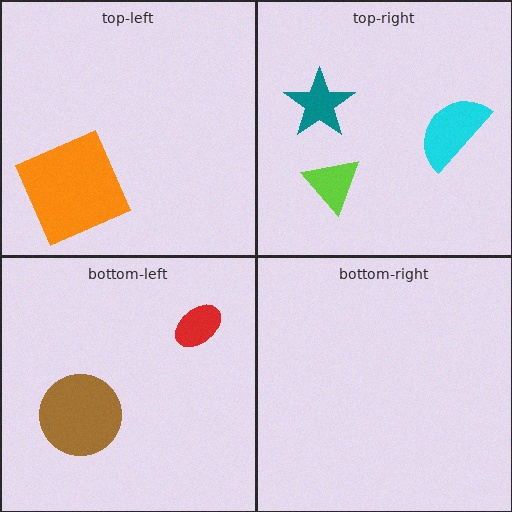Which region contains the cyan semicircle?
The top-right region.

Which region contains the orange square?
The top-left region.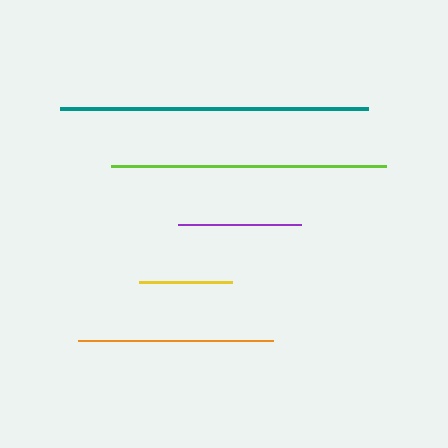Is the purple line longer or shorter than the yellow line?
The purple line is longer than the yellow line.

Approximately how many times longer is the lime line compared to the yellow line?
The lime line is approximately 3.0 times the length of the yellow line.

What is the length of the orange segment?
The orange segment is approximately 195 pixels long.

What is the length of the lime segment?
The lime segment is approximately 276 pixels long.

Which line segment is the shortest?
The yellow line is the shortest at approximately 93 pixels.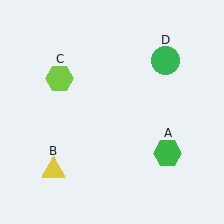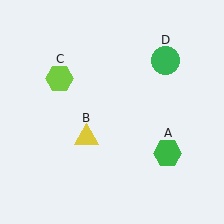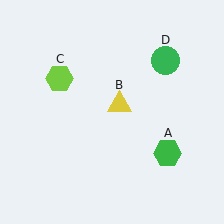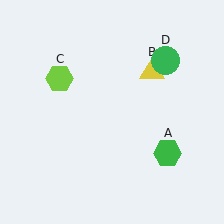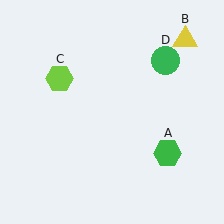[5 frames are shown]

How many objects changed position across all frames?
1 object changed position: yellow triangle (object B).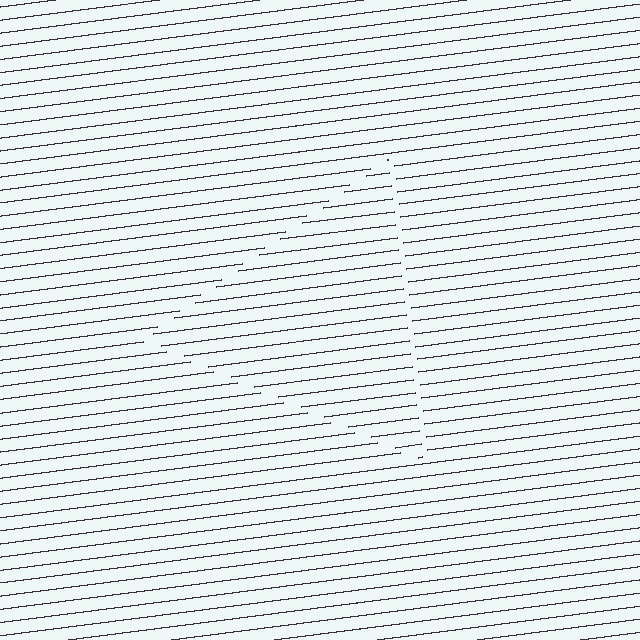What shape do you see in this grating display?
An illusory triangle. The interior of the shape contains the same grating, shifted by half a period — the contour is defined by the phase discontinuity where line-ends from the inner and outer gratings abut.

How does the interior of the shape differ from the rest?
The interior of the shape contains the same grating, shifted by half a period — the contour is defined by the phase discontinuity where line-ends from the inner and outer gratings abut.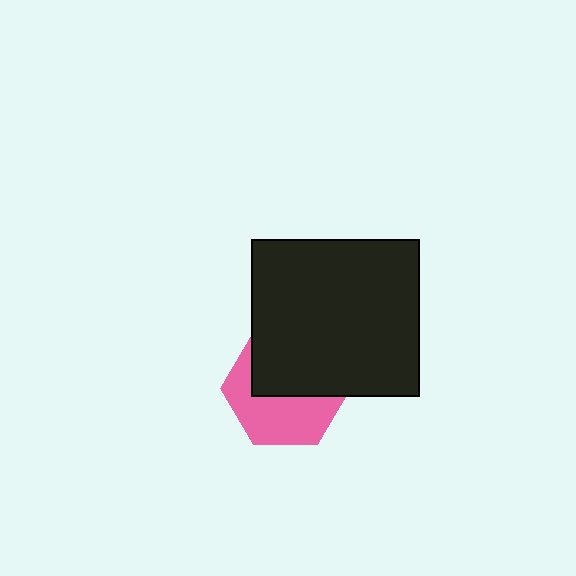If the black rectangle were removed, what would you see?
You would see the complete pink hexagon.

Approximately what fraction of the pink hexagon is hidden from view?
Roughly 50% of the pink hexagon is hidden behind the black rectangle.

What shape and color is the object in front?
The object in front is a black rectangle.